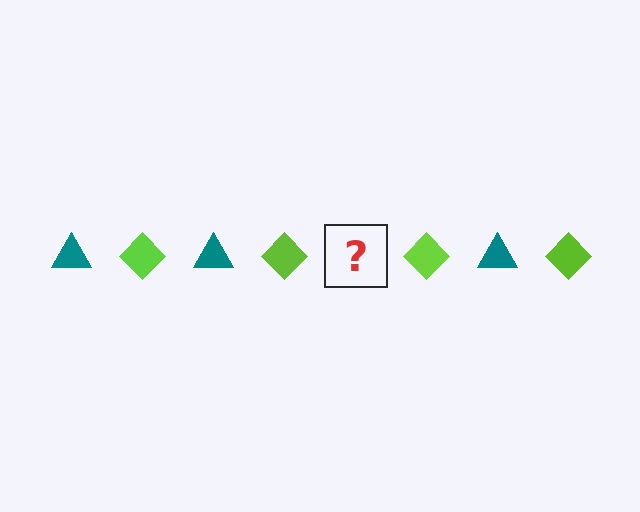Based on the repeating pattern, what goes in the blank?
The blank should be a teal triangle.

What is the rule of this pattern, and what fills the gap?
The rule is that the pattern alternates between teal triangle and lime diamond. The gap should be filled with a teal triangle.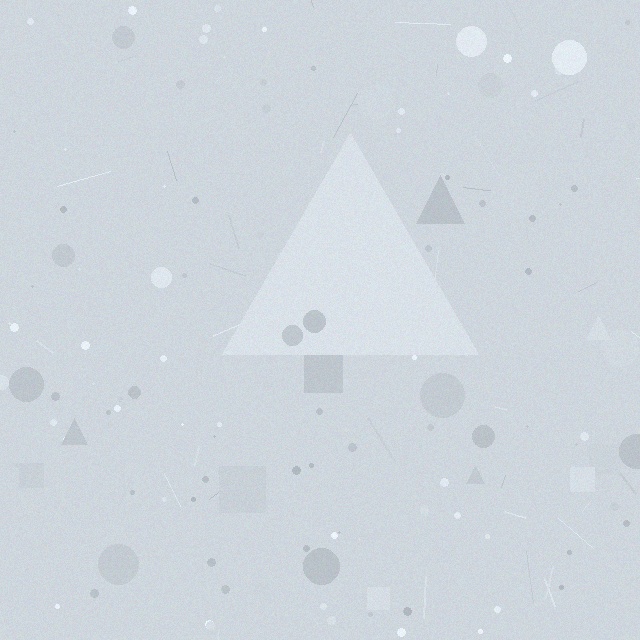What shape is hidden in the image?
A triangle is hidden in the image.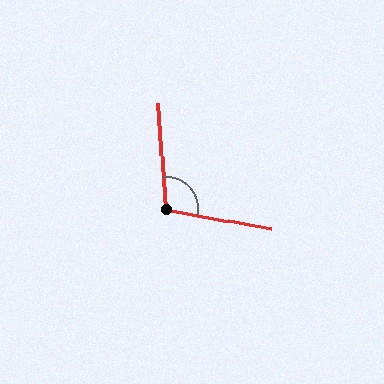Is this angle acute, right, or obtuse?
It is obtuse.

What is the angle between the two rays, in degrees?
Approximately 105 degrees.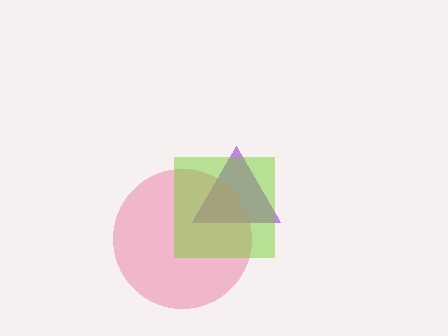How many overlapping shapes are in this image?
There are 3 overlapping shapes in the image.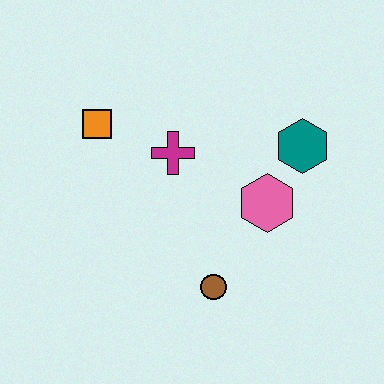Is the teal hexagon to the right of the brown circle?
Yes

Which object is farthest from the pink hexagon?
The orange square is farthest from the pink hexagon.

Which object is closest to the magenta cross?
The orange square is closest to the magenta cross.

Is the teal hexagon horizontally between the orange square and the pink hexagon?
No